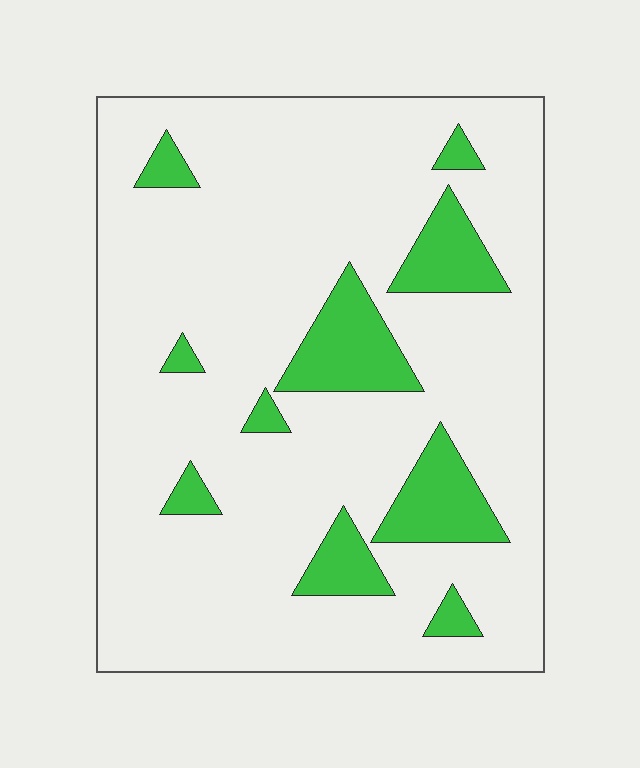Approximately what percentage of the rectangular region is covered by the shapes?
Approximately 15%.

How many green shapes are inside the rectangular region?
10.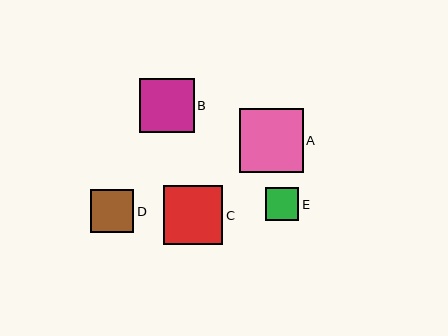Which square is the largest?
Square A is the largest with a size of approximately 63 pixels.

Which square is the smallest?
Square E is the smallest with a size of approximately 33 pixels.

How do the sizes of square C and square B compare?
Square C and square B are approximately the same size.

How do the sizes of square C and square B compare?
Square C and square B are approximately the same size.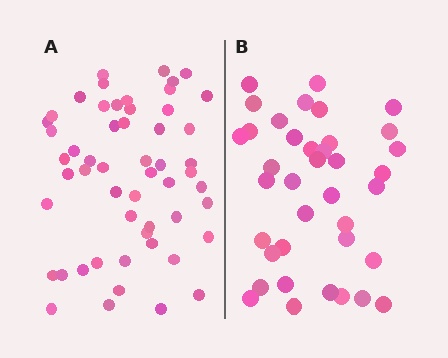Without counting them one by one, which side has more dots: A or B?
Region A (the left region) has more dots.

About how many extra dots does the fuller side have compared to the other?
Region A has approximately 15 more dots than region B.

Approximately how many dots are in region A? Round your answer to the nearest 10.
About 50 dots. (The exact count is 54, which rounds to 50.)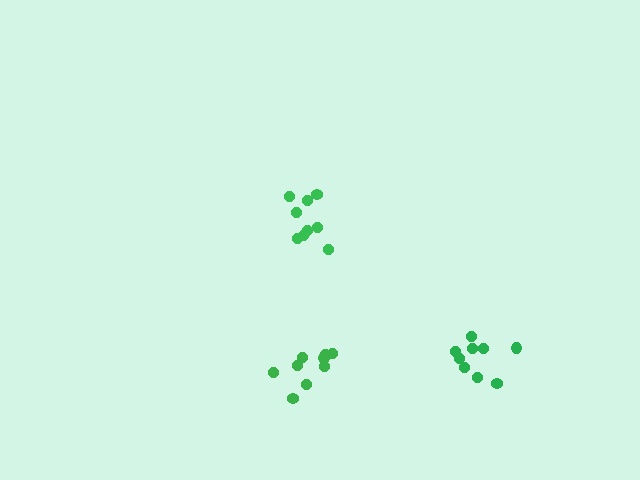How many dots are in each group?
Group 1: 9 dots, Group 2: 9 dots, Group 3: 9 dots (27 total).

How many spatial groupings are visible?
There are 3 spatial groupings.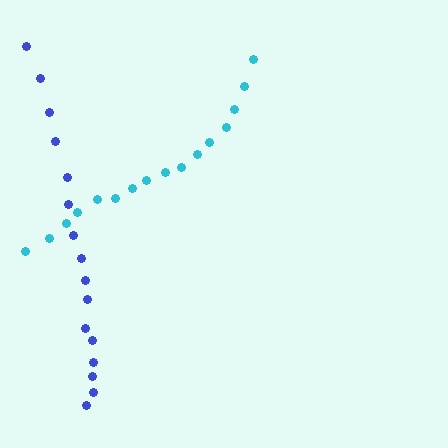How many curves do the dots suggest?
There are 2 distinct paths.